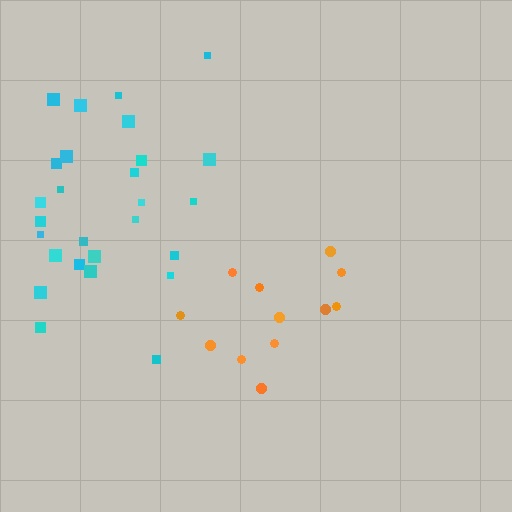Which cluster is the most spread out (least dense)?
Orange.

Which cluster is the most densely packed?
Cyan.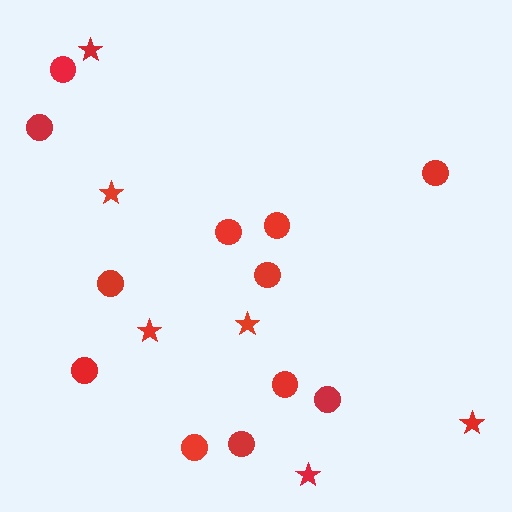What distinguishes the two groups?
There are 2 groups: one group of stars (6) and one group of circles (12).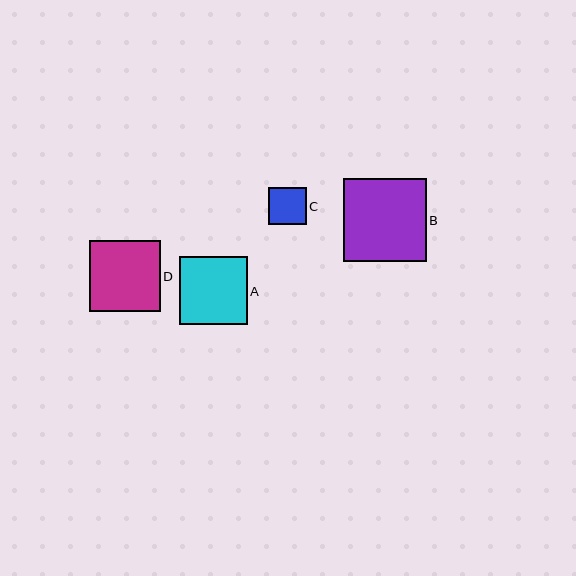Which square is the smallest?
Square C is the smallest with a size of approximately 37 pixels.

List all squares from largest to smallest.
From largest to smallest: B, D, A, C.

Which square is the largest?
Square B is the largest with a size of approximately 83 pixels.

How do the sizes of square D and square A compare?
Square D and square A are approximately the same size.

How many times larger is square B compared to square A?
Square B is approximately 1.2 times the size of square A.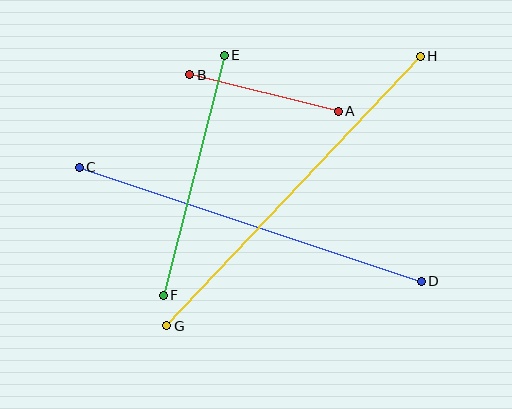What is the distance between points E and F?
The distance is approximately 248 pixels.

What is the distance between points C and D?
The distance is approximately 361 pixels.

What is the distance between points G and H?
The distance is approximately 371 pixels.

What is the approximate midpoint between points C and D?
The midpoint is at approximately (250, 224) pixels.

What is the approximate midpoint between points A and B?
The midpoint is at approximately (264, 93) pixels.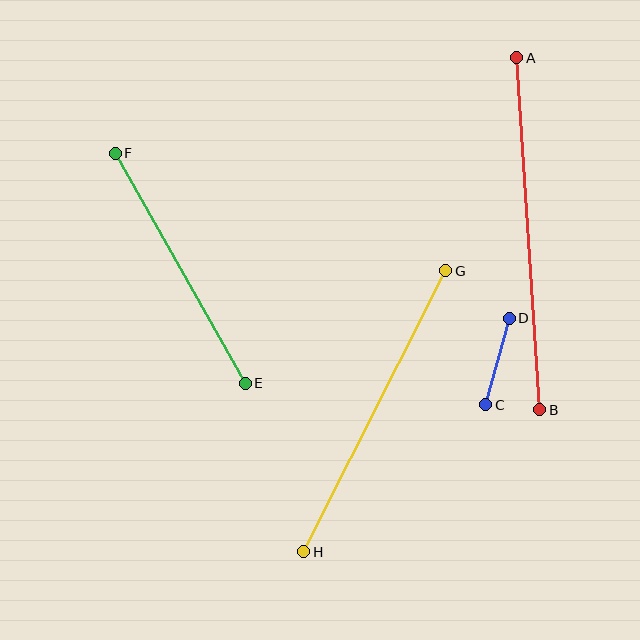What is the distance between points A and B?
The distance is approximately 352 pixels.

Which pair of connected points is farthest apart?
Points A and B are farthest apart.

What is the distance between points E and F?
The distance is approximately 264 pixels.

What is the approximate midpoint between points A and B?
The midpoint is at approximately (528, 234) pixels.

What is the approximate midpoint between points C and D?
The midpoint is at approximately (497, 362) pixels.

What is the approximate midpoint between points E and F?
The midpoint is at approximately (180, 268) pixels.